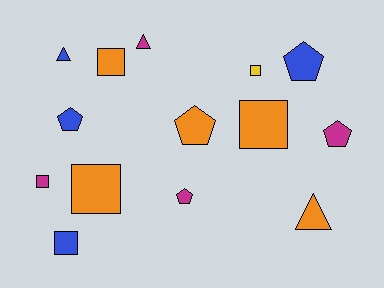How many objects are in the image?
There are 14 objects.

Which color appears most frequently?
Orange, with 5 objects.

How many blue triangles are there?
There is 1 blue triangle.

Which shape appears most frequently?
Square, with 6 objects.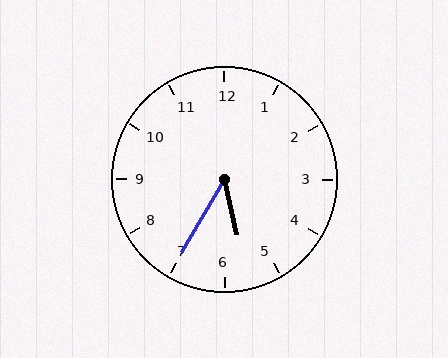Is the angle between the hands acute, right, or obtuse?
It is acute.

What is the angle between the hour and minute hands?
Approximately 42 degrees.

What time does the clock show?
5:35.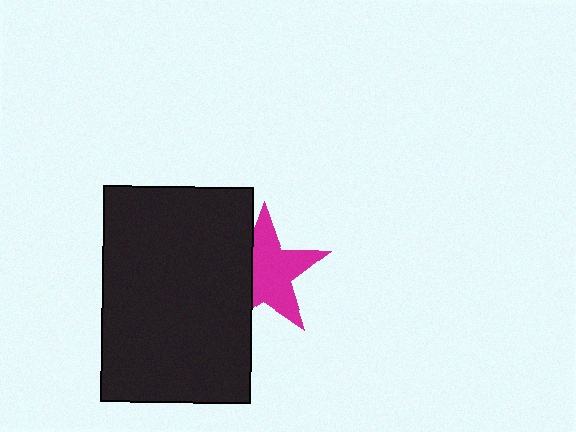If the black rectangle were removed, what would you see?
You would see the complete magenta star.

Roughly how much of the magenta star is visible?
Most of it is visible (roughly 66%).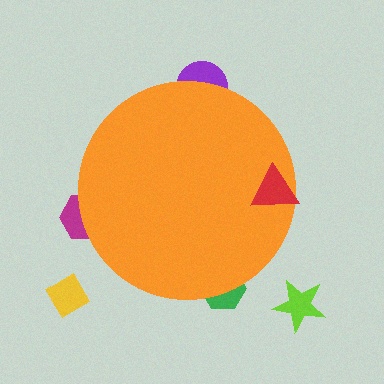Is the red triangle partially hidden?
No, the red triangle is fully visible.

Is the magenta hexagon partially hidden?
Yes, the magenta hexagon is partially hidden behind the orange circle.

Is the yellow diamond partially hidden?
No, the yellow diamond is fully visible.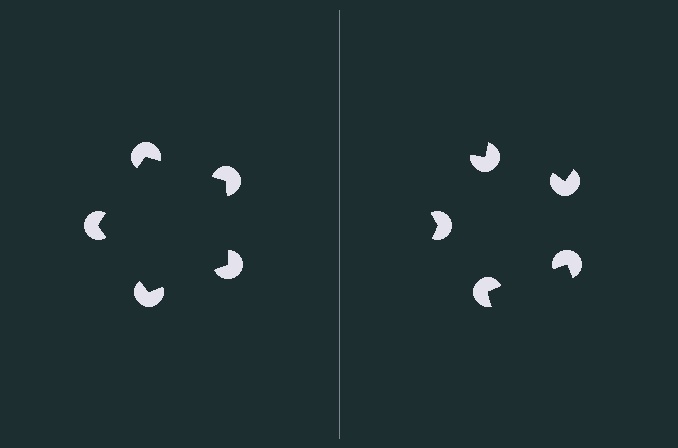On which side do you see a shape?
An illusory pentagon appears on the left side. On the right side the wedge cuts are rotated, so no coherent shape forms.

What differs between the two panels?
The pac-man discs are positioned identically on both sides; only the wedge orientations differ. On the left they align to a pentagon; on the right they are misaligned.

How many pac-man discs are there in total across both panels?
10 — 5 on each side.